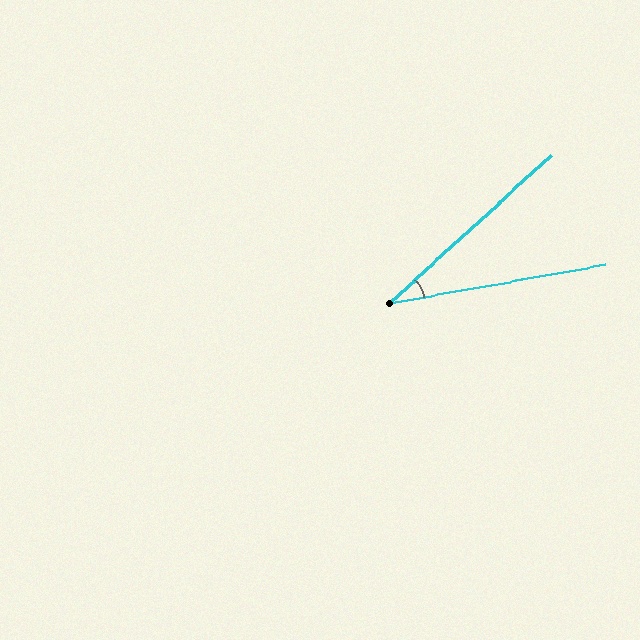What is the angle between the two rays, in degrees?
Approximately 32 degrees.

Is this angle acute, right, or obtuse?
It is acute.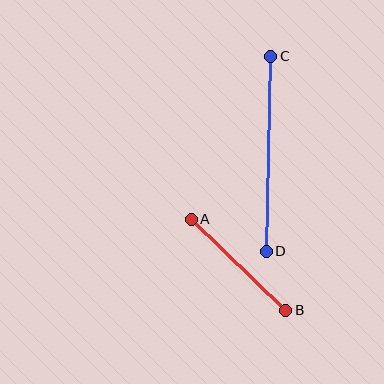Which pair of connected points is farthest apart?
Points C and D are farthest apart.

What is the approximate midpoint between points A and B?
The midpoint is at approximately (238, 265) pixels.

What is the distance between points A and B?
The distance is approximately 131 pixels.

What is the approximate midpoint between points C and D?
The midpoint is at approximately (268, 154) pixels.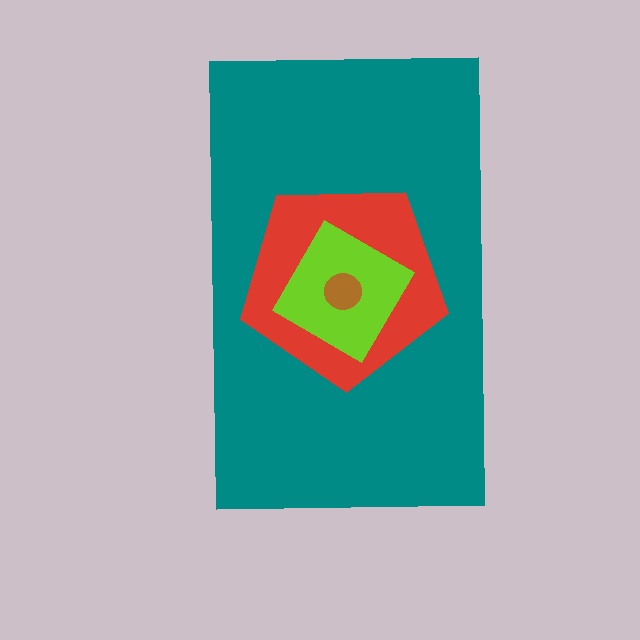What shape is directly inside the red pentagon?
The lime diamond.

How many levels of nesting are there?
4.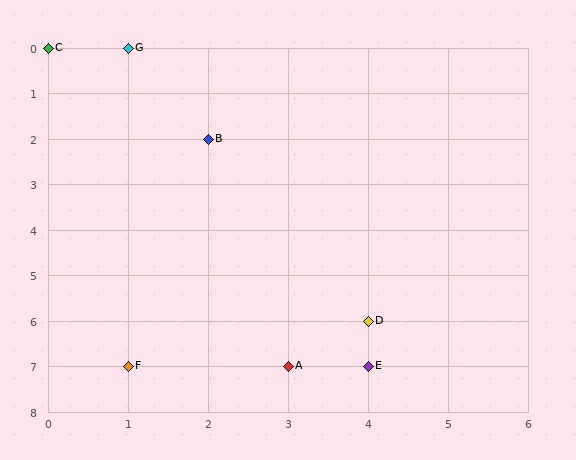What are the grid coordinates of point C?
Point C is at grid coordinates (0, 0).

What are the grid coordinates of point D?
Point D is at grid coordinates (4, 6).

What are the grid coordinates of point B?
Point B is at grid coordinates (2, 2).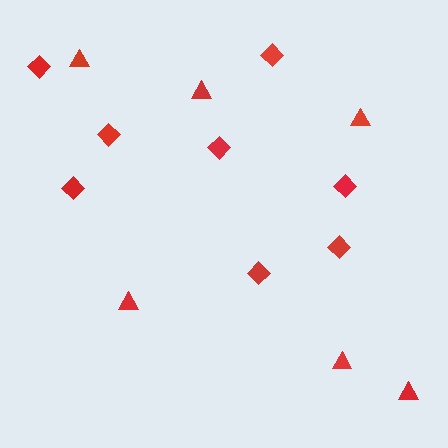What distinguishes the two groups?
There are 2 groups: one group of triangles (6) and one group of diamonds (8).